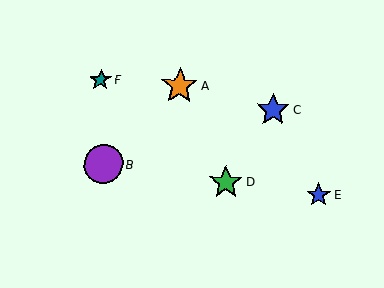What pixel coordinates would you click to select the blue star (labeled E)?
Click at (319, 195) to select the blue star E.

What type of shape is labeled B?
Shape B is a purple circle.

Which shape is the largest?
The purple circle (labeled B) is the largest.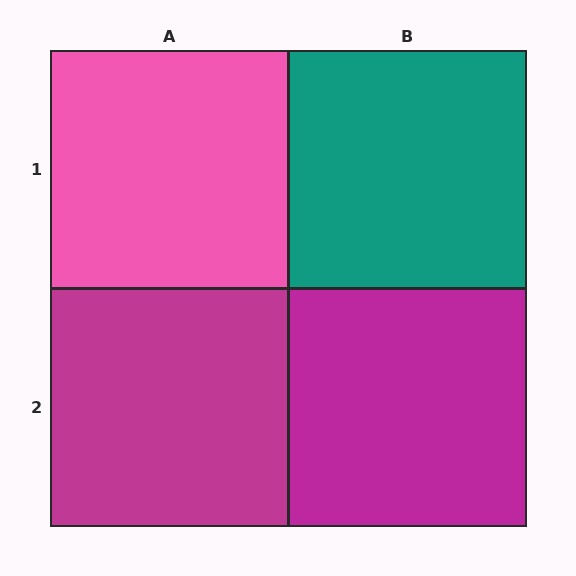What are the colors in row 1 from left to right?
Pink, teal.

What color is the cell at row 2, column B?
Magenta.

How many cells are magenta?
2 cells are magenta.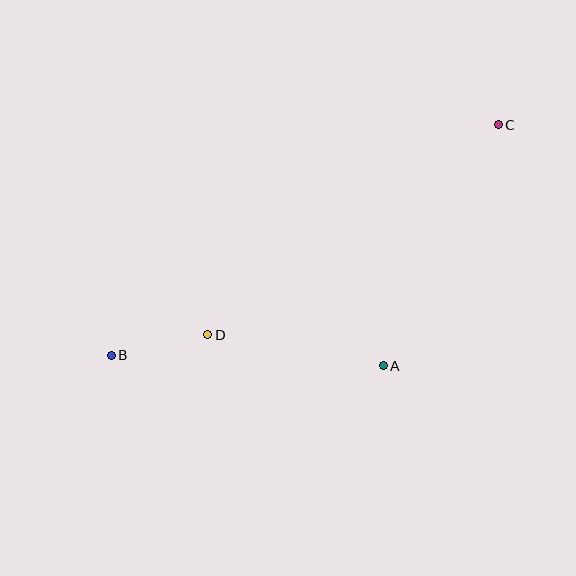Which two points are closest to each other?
Points B and D are closest to each other.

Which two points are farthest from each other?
Points B and C are farthest from each other.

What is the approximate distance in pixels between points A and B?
The distance between A and B is approximately 272 pixels.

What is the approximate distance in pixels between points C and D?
The distance between C and D is approximately 358 pixels.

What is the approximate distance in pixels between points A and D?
The distance between A and D is approximately 178 pixels.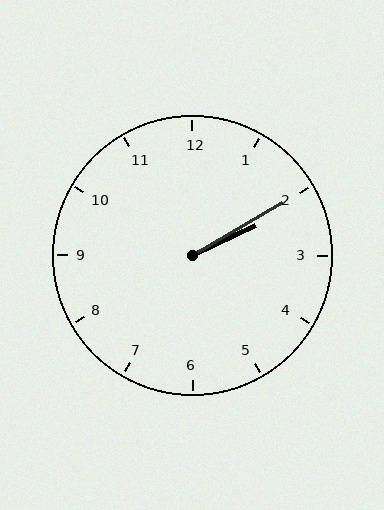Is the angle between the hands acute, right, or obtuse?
It is acute.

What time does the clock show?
2:10.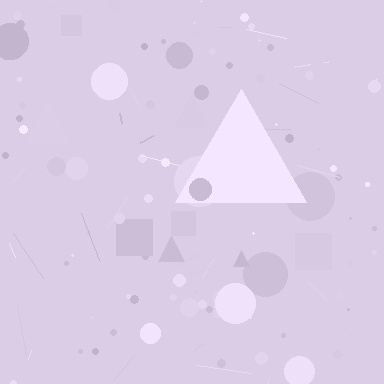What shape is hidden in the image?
A triangle is hidden in the image.